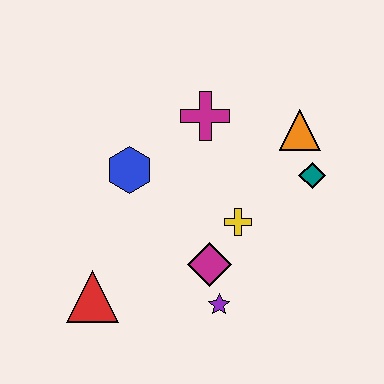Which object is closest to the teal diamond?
The orange triangle is closest to the teal diamond.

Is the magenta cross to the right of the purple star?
No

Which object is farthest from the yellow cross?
The red triangle is farthest from the yellow cross.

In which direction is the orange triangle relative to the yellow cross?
The orange triangle is above the yellow cross.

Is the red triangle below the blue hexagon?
Yes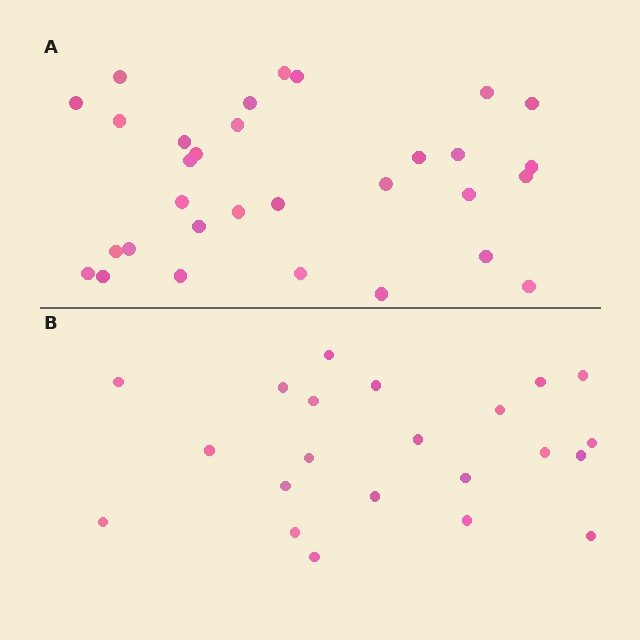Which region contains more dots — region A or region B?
Region A (the top region) has more dots.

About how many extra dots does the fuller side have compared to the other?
Region A has roughly 8 or so more dots than region B.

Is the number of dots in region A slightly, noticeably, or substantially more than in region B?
Region A has noticeably more, but not dramatically so. The ratio is roughly 1.4 to 1.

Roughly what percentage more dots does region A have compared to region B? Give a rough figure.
About 40% more.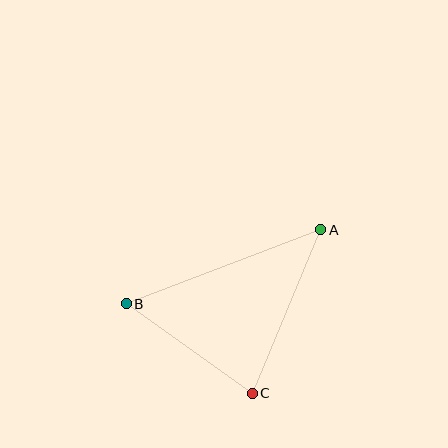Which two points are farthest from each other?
Points A and B are farthest from each other.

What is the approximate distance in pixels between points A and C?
The distance between A and C is approximately 177 pixels.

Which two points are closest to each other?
Points B and C are closest to each other.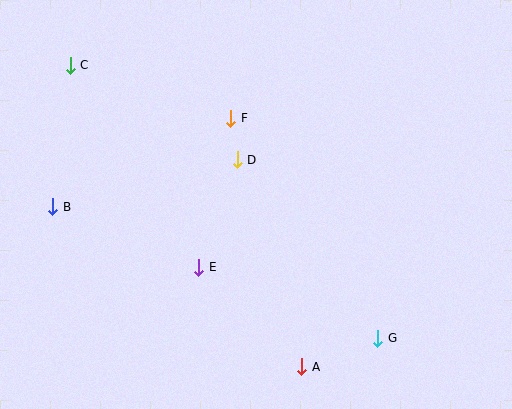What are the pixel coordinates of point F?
Point F is at (231, 118).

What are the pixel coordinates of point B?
Point B is at (53, 207).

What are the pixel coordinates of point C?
Point C is at (70, 65).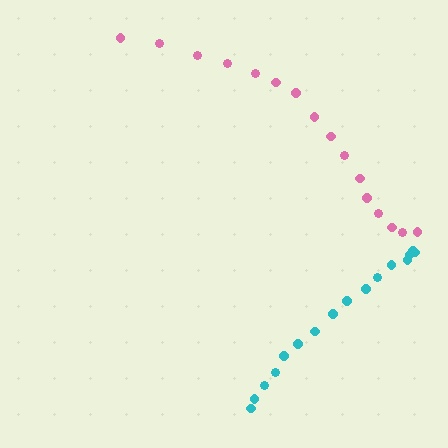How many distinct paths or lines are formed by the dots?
There are 2 distinct paths.